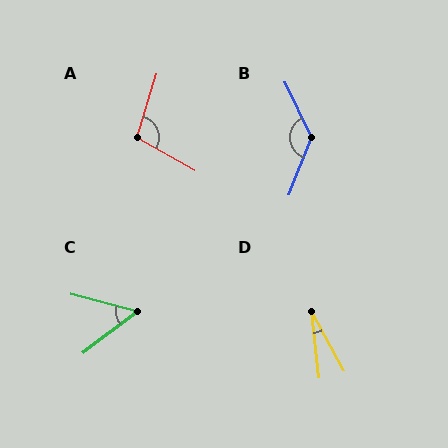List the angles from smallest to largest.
D (22°), C (52°), A (102°), B (134°).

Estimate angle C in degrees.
Approximately 52 degrees.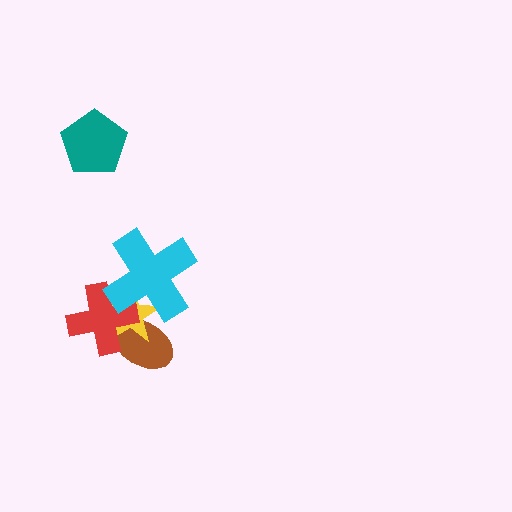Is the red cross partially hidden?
Yes, it is partially covered by another shape.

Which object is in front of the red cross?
The cyan cross is in front of the red cross.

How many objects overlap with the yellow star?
3 objects overlap with the yellow star.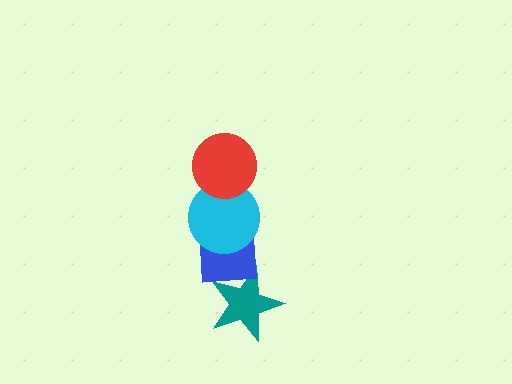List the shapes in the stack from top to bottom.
From top to bottom: the red circle, the cyan circle, the blue square, the teal star.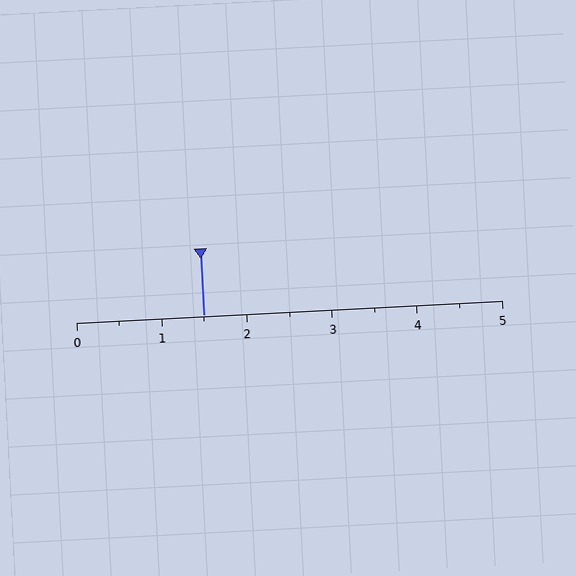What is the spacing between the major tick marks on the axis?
The major ticks are spaced 1 apart.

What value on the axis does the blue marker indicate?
The marker indicates approximately 1.5.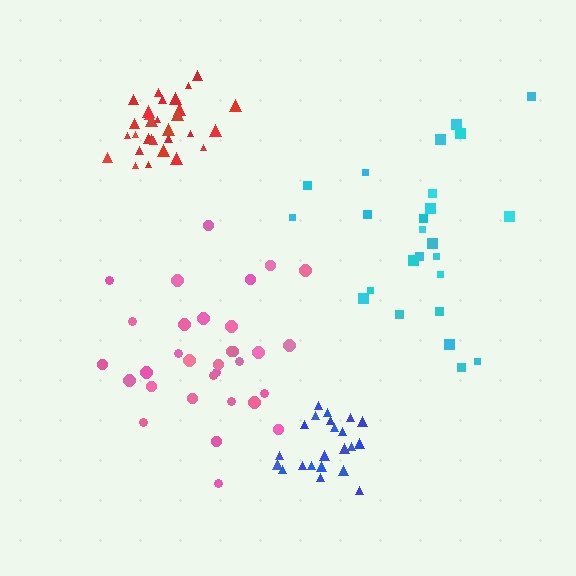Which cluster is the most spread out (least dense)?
Cyan.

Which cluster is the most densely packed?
Red.